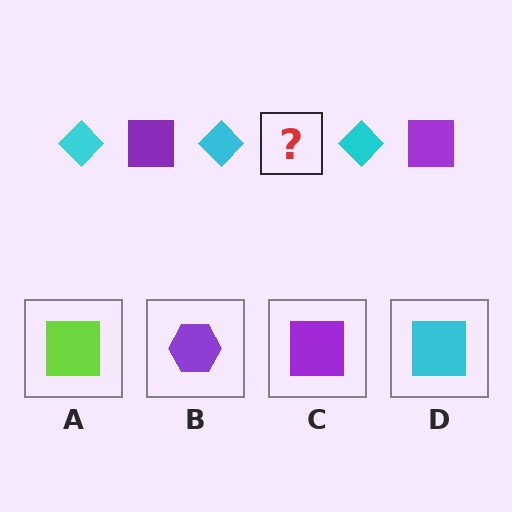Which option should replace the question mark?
Option C.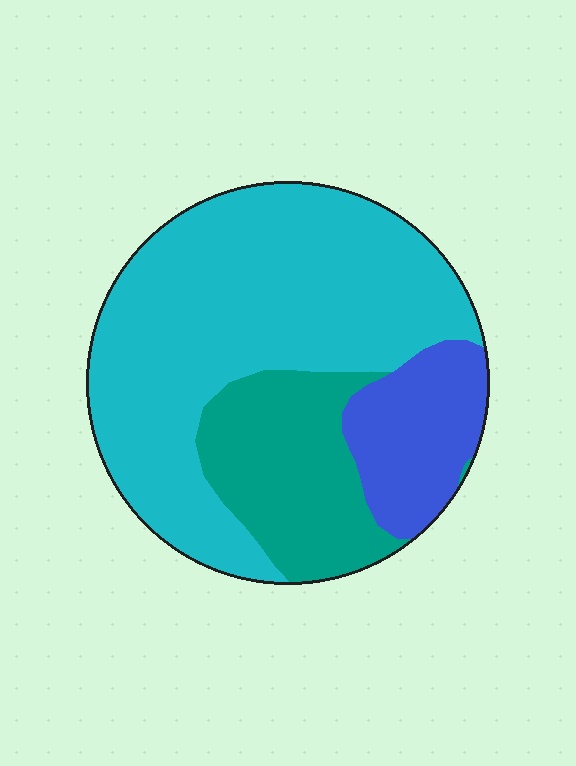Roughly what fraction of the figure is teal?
Teal takes up about one quarter (1/4) of the figure.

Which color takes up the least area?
Blue, at roughly 15%.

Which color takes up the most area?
Cyan, at roughly 60%.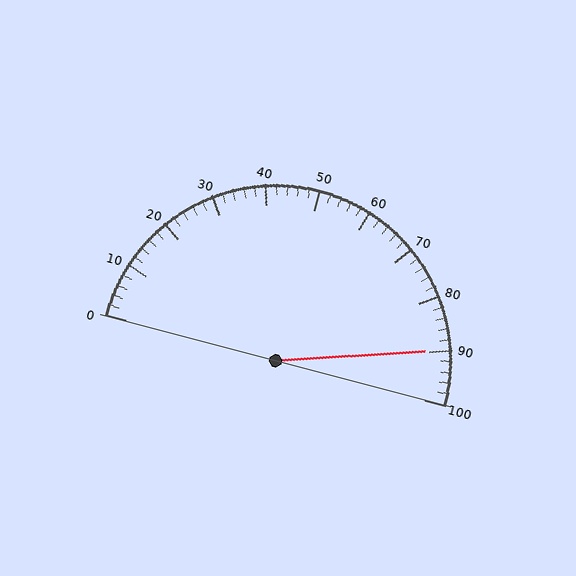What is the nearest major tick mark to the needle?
The nearest major tick mark is 90.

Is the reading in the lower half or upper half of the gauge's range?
The reading is in the upper half of the range (0 to 100).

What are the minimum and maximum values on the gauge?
The gauge ranges from 0 to 100.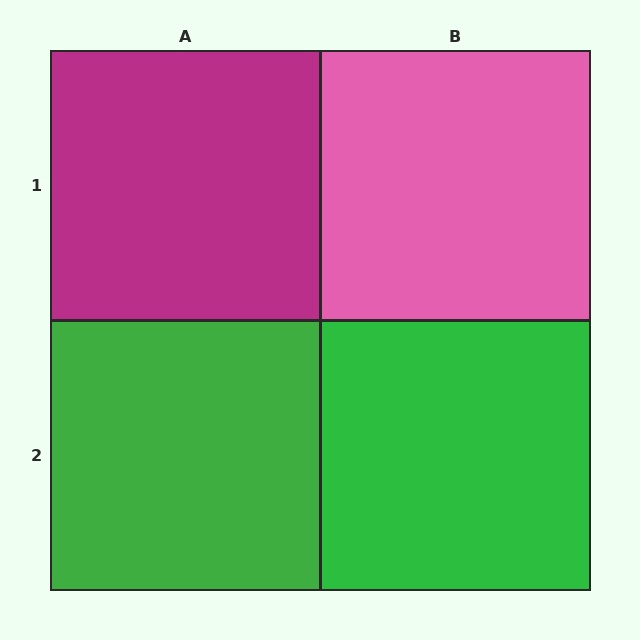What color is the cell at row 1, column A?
Magenta.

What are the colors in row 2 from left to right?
Green, green.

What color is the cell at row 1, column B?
Pink.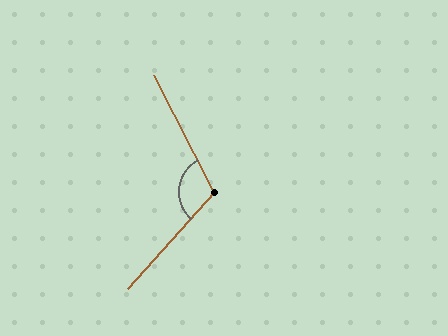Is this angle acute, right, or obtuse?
It is obtuse.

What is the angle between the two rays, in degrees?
Approximately 111 degrees.